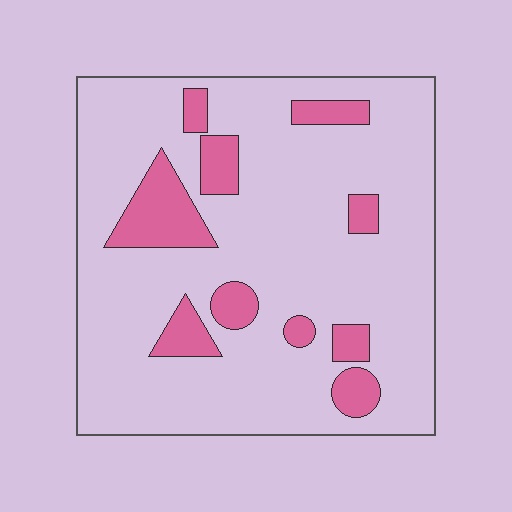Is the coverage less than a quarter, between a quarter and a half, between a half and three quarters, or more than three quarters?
Less than a quarter.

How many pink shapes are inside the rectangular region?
10.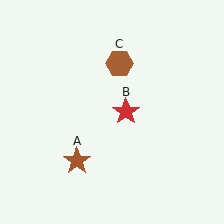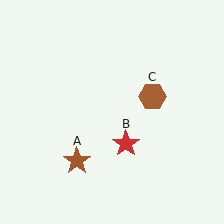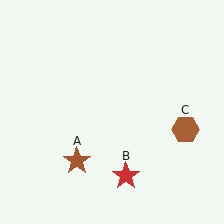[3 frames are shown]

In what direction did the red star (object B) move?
The red star (object B) moved down.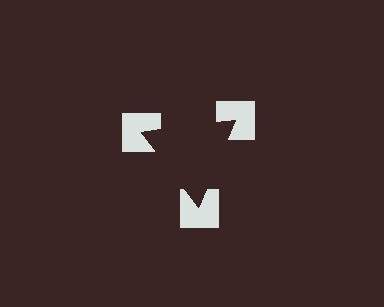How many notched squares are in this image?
There are 3 — one at each vertex of the illusory triangle.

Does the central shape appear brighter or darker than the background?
It typically appears slightly darker than the background, even though no actual brightness change is drawn.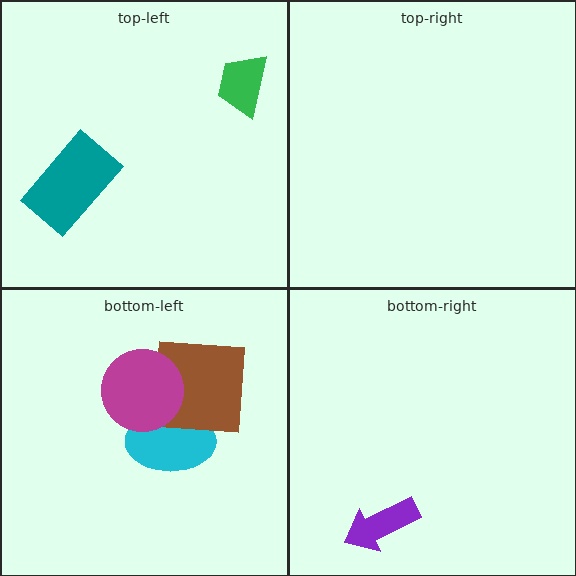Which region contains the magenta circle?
The bottom-left region.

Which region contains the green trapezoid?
The top-left region.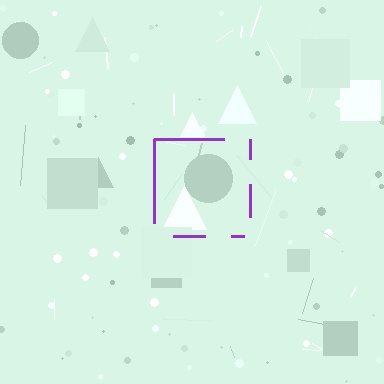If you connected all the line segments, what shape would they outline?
They would outline a square.